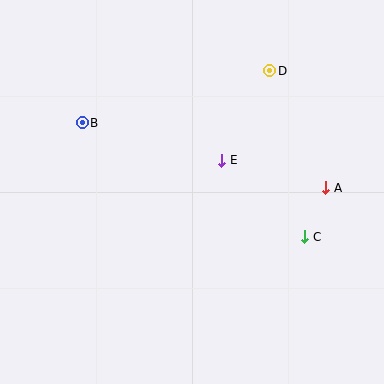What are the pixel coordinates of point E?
Point E is at (222, 160).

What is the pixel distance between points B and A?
The distance between B and A is 252 pixels.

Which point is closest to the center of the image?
Point E at (222, 160) is closest to the center.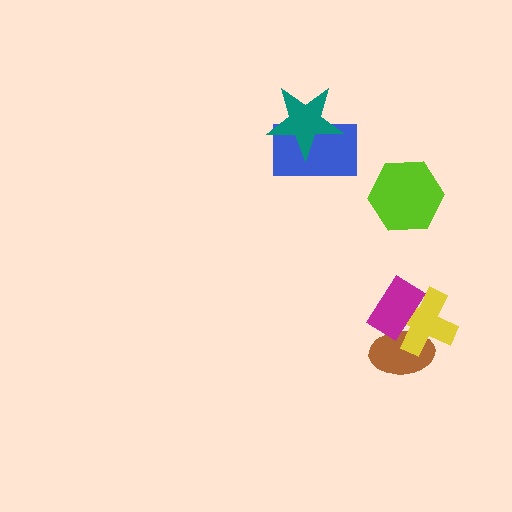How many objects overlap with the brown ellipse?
2 objects overlap with the brown ellipse.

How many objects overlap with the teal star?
1 object overlaps with the teal star.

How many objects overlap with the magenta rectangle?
2 objects overlap with the magenta rectangle.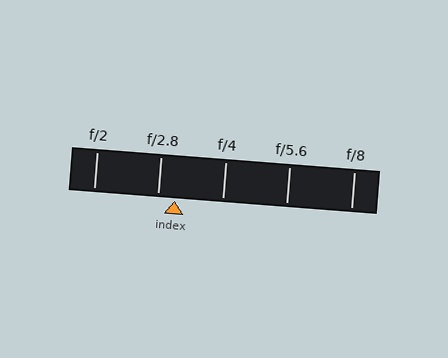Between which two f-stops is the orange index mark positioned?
The index mark is between f/2.8 and f/4.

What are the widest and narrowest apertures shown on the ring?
The widest aperture shown is f/2 and the narrowest is f/8.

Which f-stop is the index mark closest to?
The index mark is closest to f/2.8.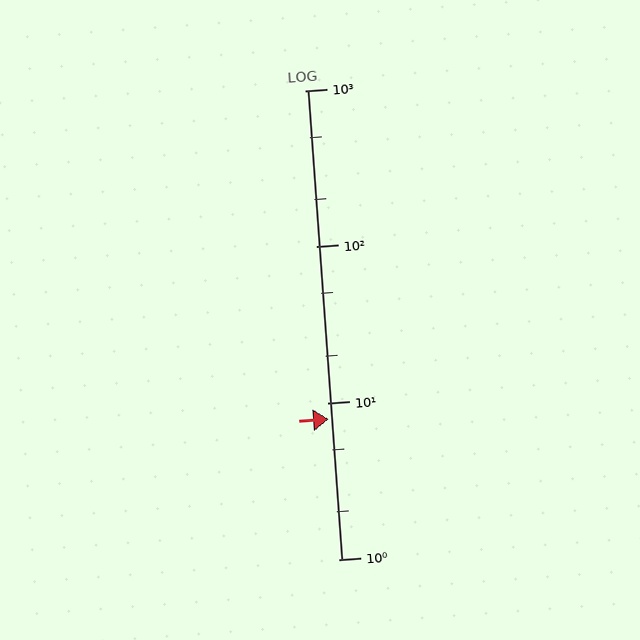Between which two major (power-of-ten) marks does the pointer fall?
The pointer is between 1 and 10.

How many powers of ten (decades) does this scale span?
The scale spans 3 decades, from 1 to 1000.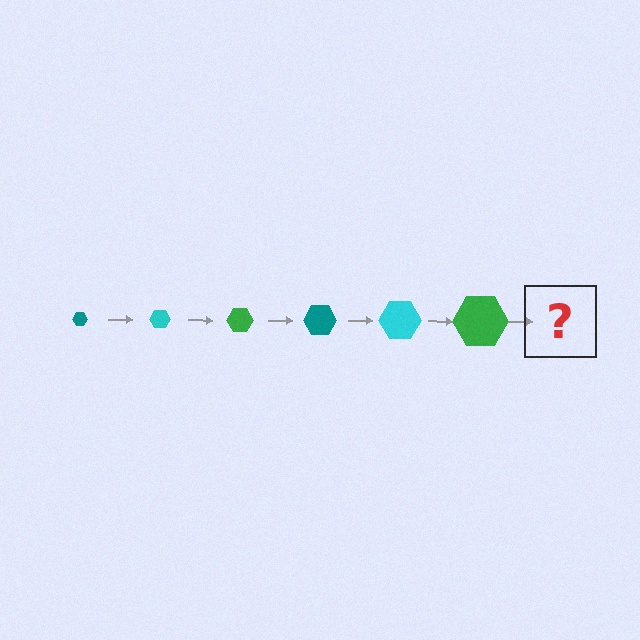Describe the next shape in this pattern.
It should be a teal hexagon, larger than the previous one.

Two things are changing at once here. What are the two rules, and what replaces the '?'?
The two rules are that the hexagon grows larger each step and the color cycles through teal, cyan, and green. The '?' should be a teal hexagon, larger than the previous one.